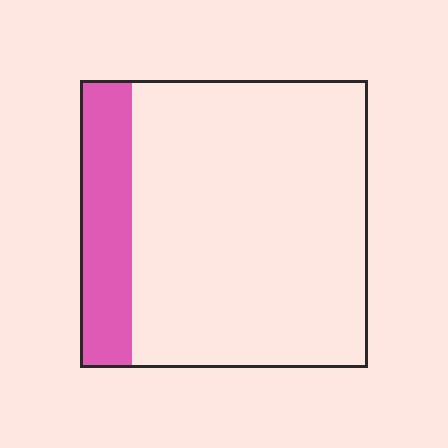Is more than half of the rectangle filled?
No.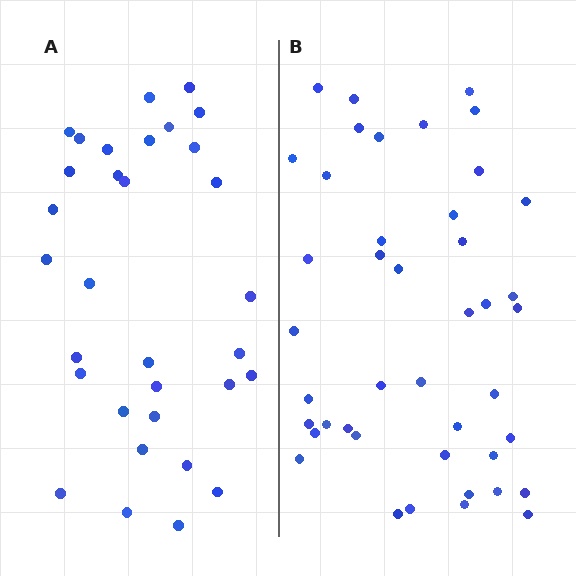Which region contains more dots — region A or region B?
Region B (the right region) has more dots.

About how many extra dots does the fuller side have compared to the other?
Region B has roughly 12 or so more dots than region A.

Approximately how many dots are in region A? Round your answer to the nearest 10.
About 30 dots. (The exact count is 32, which rounds to 30.)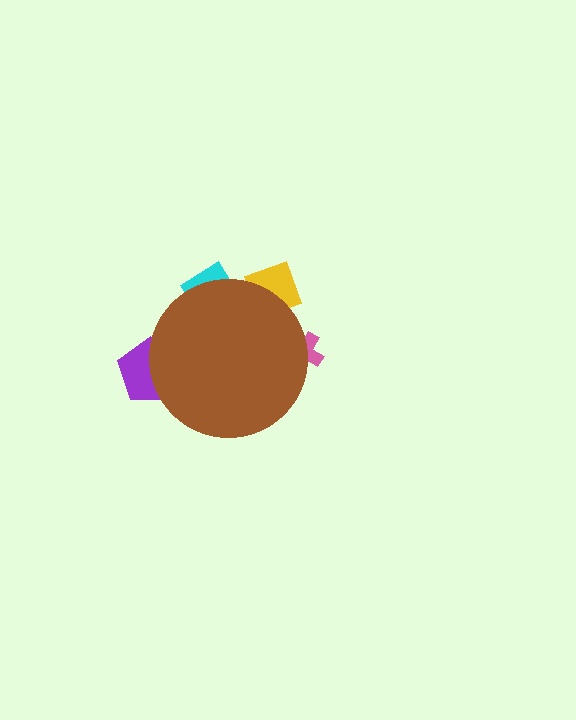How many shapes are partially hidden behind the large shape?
4 shapes are partially hidden.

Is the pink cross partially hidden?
Yes, the pink cross is partially hidden behind the brown circle.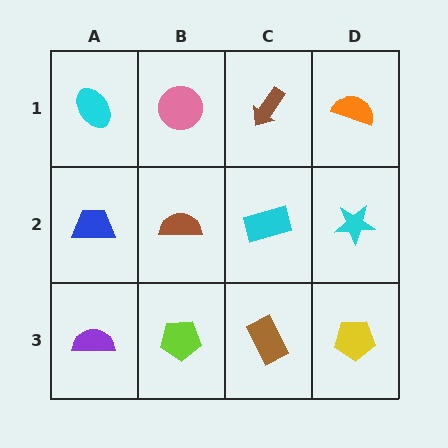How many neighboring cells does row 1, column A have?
2.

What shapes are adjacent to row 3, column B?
A brown semicircle (row 2, column B), a purple semicircle (row 3, column A), a brown rectangle (row 3, column C).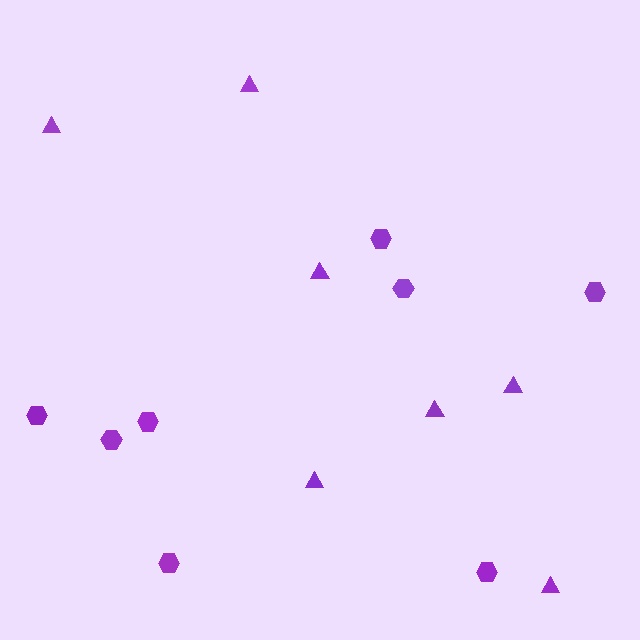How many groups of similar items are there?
There are 2 groups: one group of triangles (7) and one group of hexagons (8).